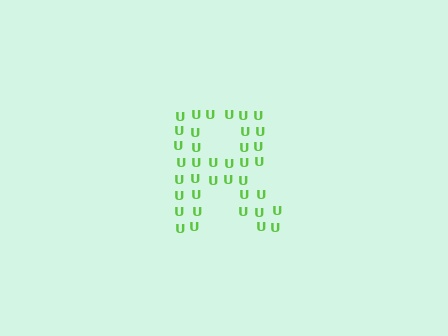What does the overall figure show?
The overall figure shows the letter R.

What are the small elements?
The small elements are letter U's.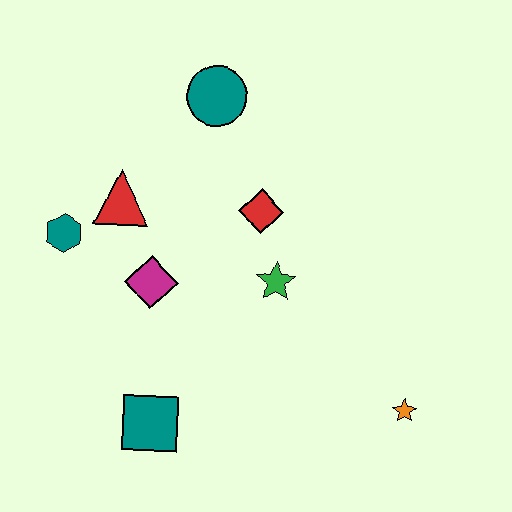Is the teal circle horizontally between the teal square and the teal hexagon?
No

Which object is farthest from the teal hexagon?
The orange star is farthest from the teal hexagon.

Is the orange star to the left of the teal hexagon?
No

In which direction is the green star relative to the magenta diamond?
The green star is to the right of the magenta diamond.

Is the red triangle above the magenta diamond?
Yes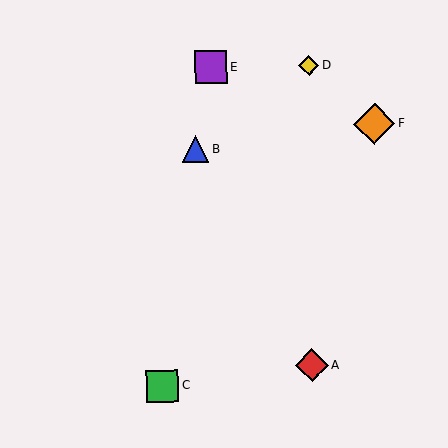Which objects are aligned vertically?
Objects A, D are aligned vertically.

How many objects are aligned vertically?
2 objects (A, D) are aligned vertically.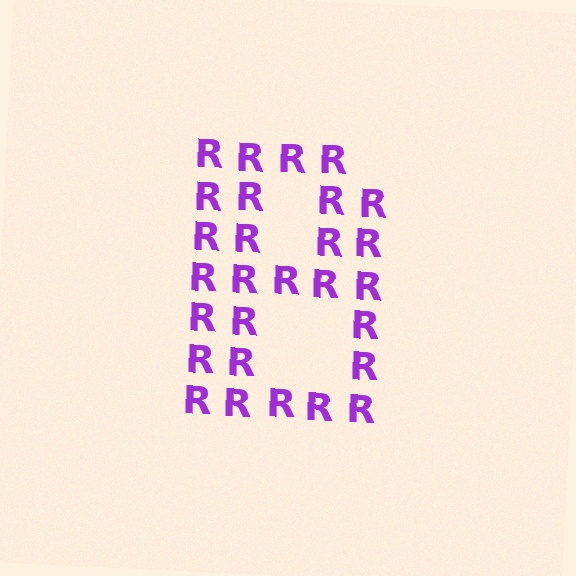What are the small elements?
The small elements are letter R's.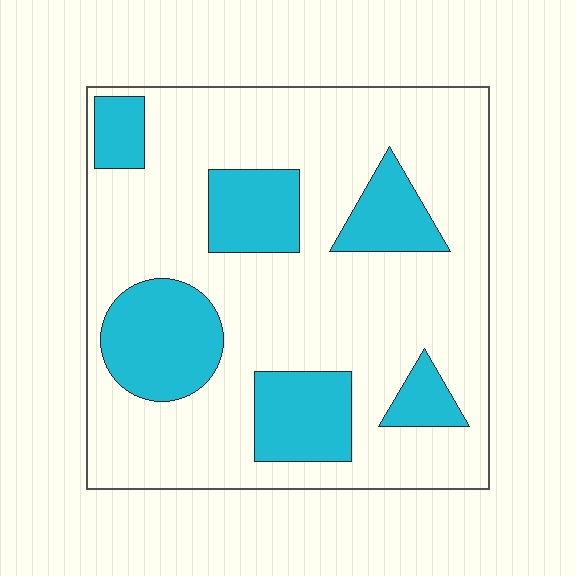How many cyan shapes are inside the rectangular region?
6.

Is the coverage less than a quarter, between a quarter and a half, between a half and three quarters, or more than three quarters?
Between a quarter and a half.